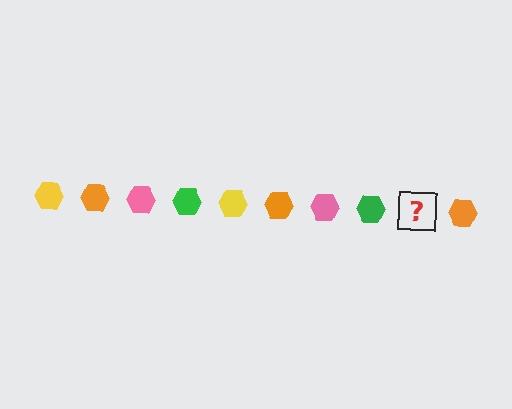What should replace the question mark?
The question mark should be replaced with a yellow hexagon.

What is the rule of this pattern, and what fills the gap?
The rule is that the pattern cycles through yellow, orange, pink, green hexagons. The gap should be filled with a yellow hexagon.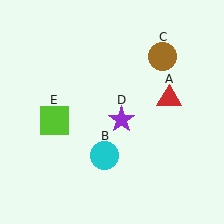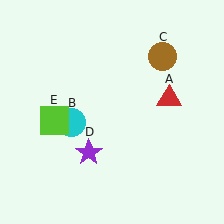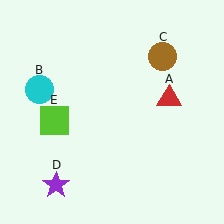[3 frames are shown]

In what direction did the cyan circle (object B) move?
The cyan circle (object B) moved up and to the left.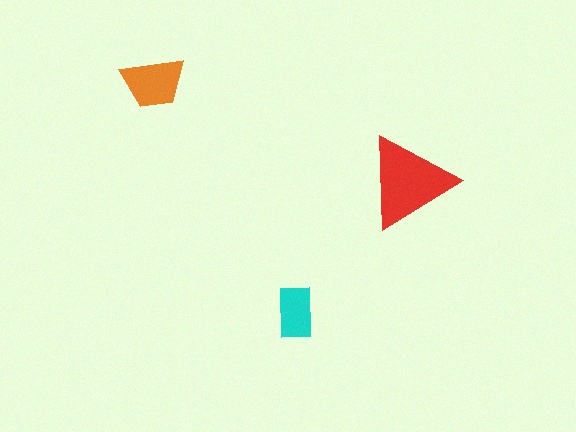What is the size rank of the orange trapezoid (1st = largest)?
2nd.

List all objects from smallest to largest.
The cyan rectangle, the orange trapezoid, the red triangle.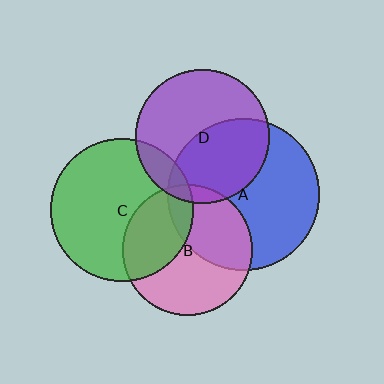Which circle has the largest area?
Circle A (blue).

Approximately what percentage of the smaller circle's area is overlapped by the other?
Approximately 5%.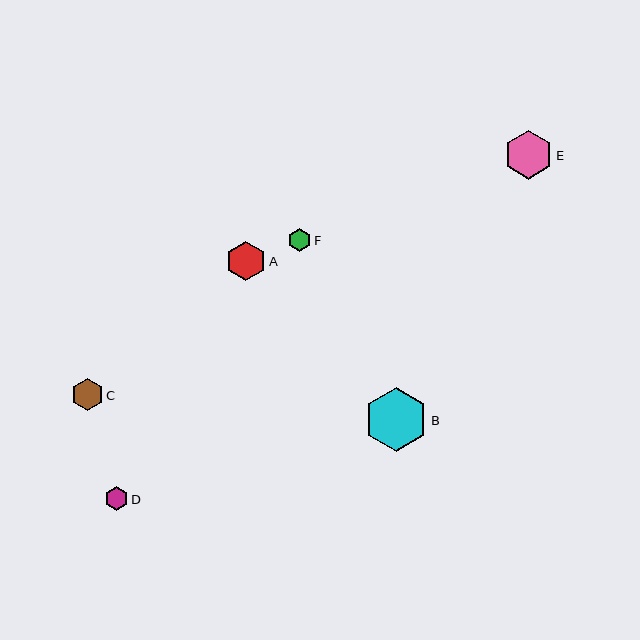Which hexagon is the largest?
Hexagon B is the largest with a size of approximately 64 pixels.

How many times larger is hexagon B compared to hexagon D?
Hexagon B is approximately 2.7 times the size of hexagon D.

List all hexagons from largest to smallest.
From largest to smallest: B, E, A, C, D, F.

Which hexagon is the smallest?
Hexagon F is the smallest with a size of approximately 22 pixels.